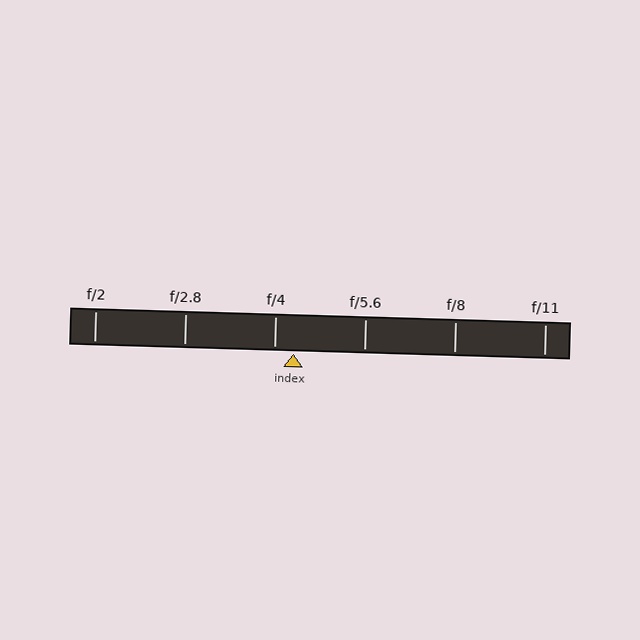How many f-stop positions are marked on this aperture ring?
There are 6 f-stop positions marked.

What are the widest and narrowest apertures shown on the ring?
The widest aperture shown is f/2 and the narrowest is f/11.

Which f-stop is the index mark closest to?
The index mark is closest to f/4.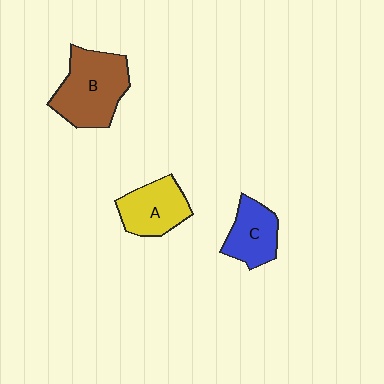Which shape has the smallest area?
Shape C (blue).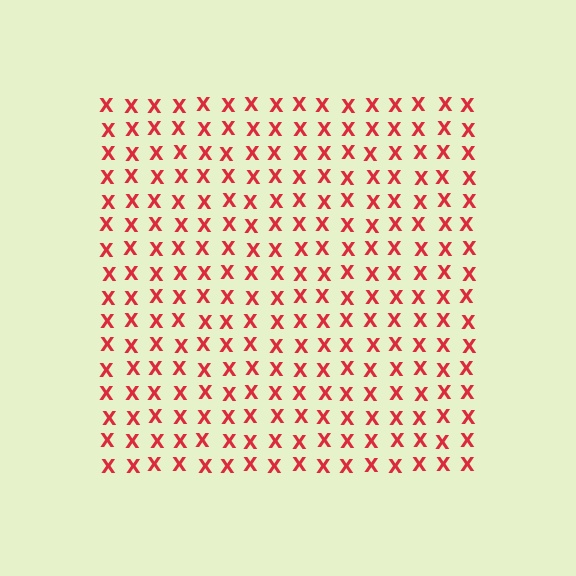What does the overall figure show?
The overall figure shows a square.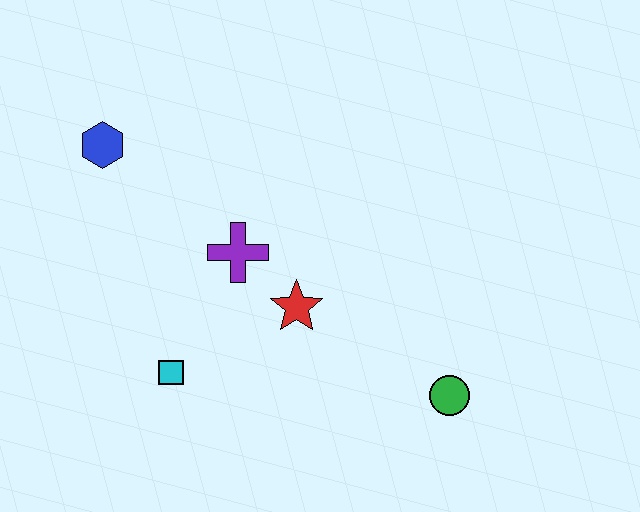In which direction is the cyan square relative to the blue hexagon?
The cyan square is below the blue hexagon.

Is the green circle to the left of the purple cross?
No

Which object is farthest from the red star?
The blue hexagon is farthest from the red star.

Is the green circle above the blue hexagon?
No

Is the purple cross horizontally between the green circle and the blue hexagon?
Yes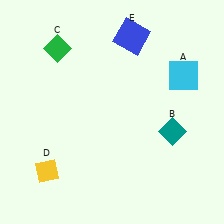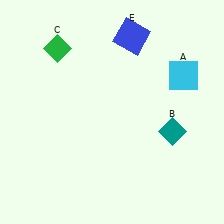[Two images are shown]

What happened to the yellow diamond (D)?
The yellow diamond (D) was removed in Image 2. It was in the bottom-left area of Image 1.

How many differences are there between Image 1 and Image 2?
There is 1 difference between the two images.